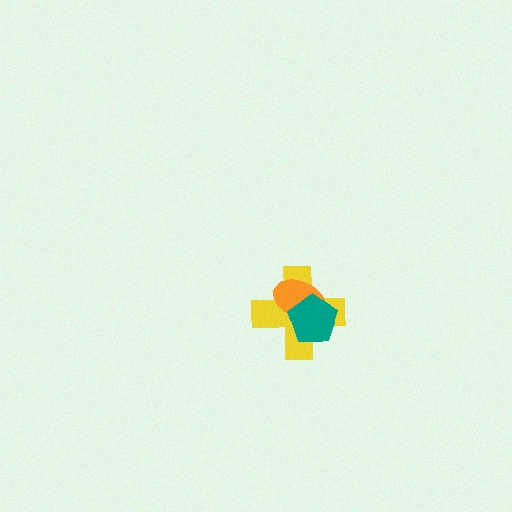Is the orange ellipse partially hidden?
Yes, it is partially covered by another shape.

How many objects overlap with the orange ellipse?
2 objects overlap with the orange ellipse.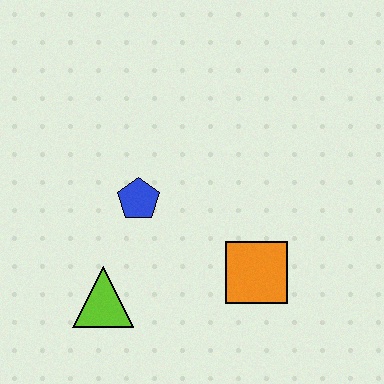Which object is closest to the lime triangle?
The blue pentagon is closest to the lime triangle.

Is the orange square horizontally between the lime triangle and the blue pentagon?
No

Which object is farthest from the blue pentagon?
The orange square is farthest from the blue pentagon.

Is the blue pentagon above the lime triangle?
Yes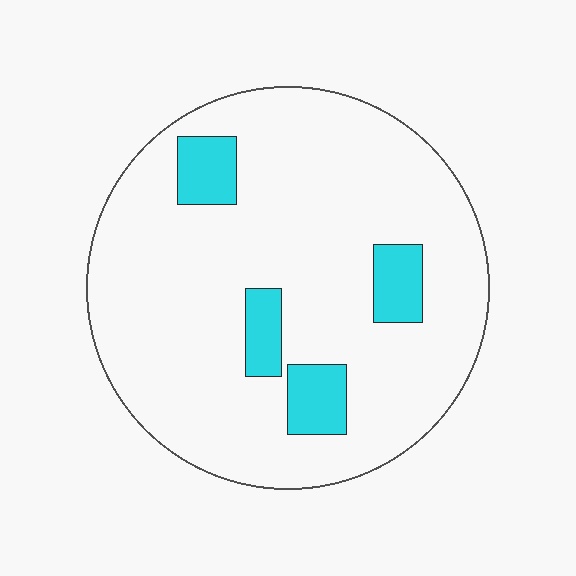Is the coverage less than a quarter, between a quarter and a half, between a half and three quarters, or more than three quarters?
Less than a quarter.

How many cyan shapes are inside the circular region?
4.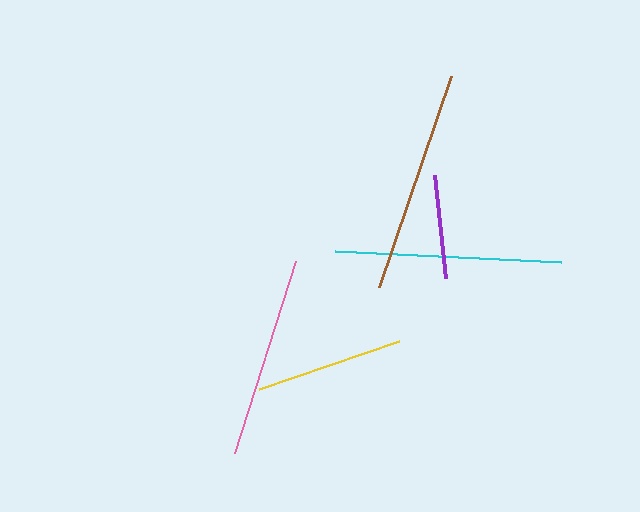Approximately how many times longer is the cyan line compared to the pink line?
The cyan line is approximately 1.1 times the length of the pink line.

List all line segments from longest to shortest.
From longest to shortest: cyan, brown, pink, yellow, purple.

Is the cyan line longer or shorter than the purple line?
The cyan line is longer than the purple line.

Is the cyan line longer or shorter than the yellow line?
The cyan line is longer than the yellow line.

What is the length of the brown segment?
The brown segment is approximately 222 pixels long.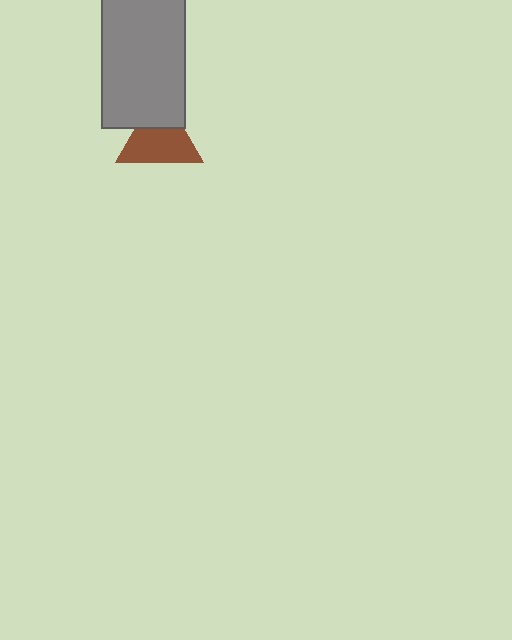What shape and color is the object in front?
The object in front is a gray rectangle.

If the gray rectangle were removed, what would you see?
You would see the complete brown triangle.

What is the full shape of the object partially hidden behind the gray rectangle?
The partially hidden object is a brown triangle.